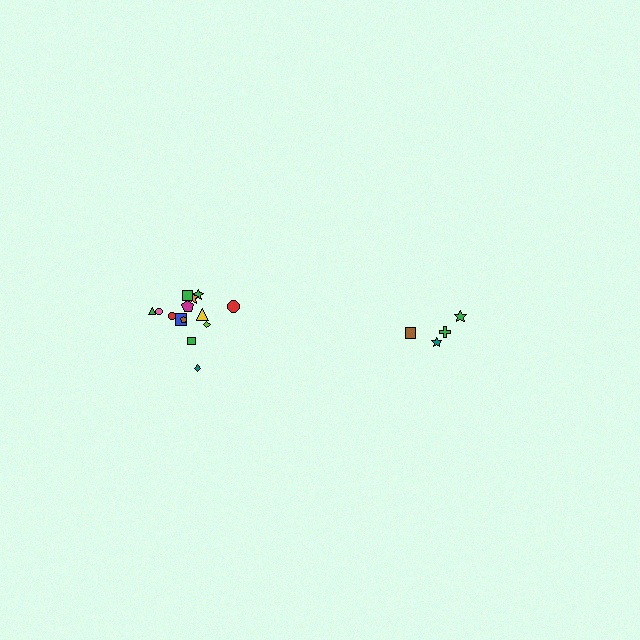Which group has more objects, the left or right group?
The left group.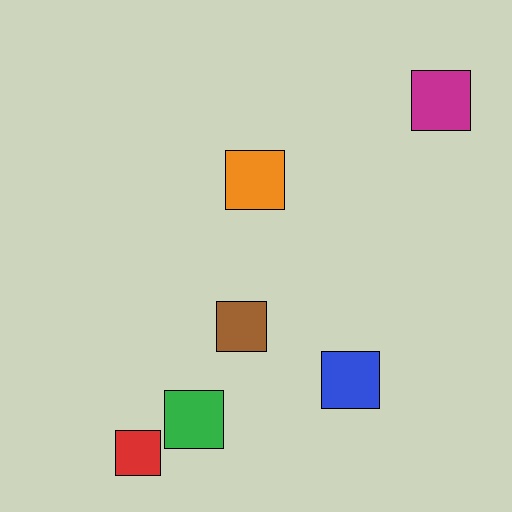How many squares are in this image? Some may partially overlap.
There are 6 squares.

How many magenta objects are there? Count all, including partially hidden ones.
There is 1 magenta object.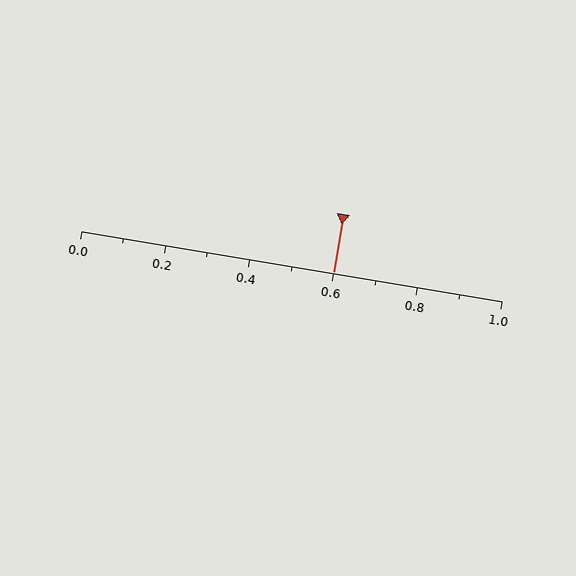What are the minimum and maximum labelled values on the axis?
The axis runs from 0.0 to 1.0.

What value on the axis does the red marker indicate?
The marker indicates approximately 0.6.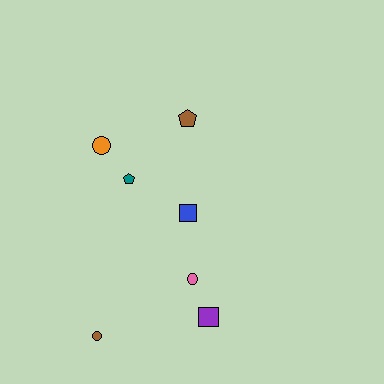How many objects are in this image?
There are 7 objects.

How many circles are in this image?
There are 3 circles.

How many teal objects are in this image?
There is 1 teal object.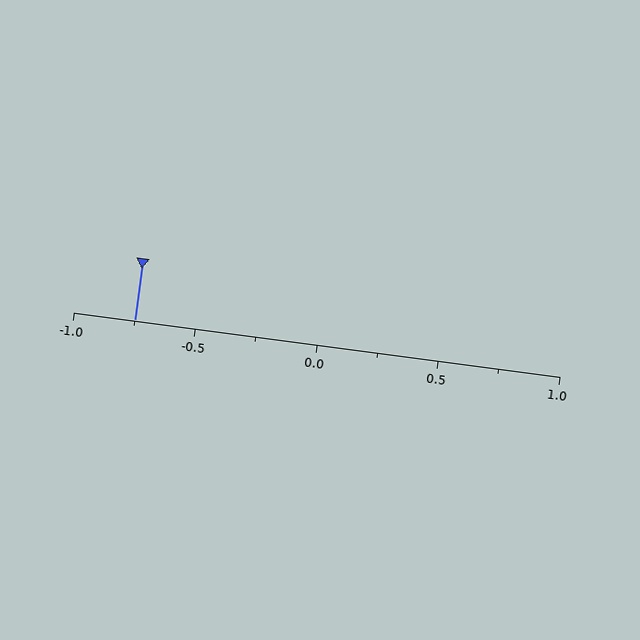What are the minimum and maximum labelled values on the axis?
The axis runs from -1.0 to 1.0.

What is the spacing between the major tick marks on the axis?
The major ticks are spaced 0.5 apart.